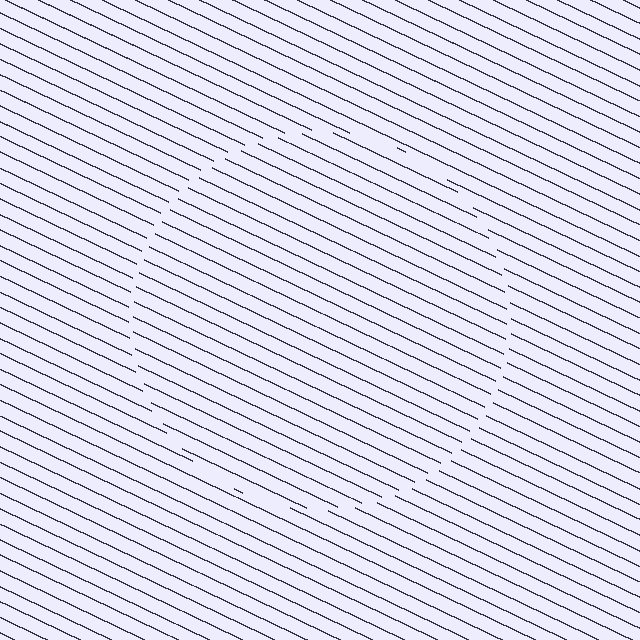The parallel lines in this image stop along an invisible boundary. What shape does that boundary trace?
An illusory circle. The interior of the shape contains the same grating, shifted by half a period — the contour is defined by the phase discontinuity where line-ends from the inner and outer gratings abut.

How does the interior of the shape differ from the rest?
The interior of the shape contains the same grating, shifted by half a period — the contour is defined by the phase discontinuity where line-ends from the inner and outer gratings abut.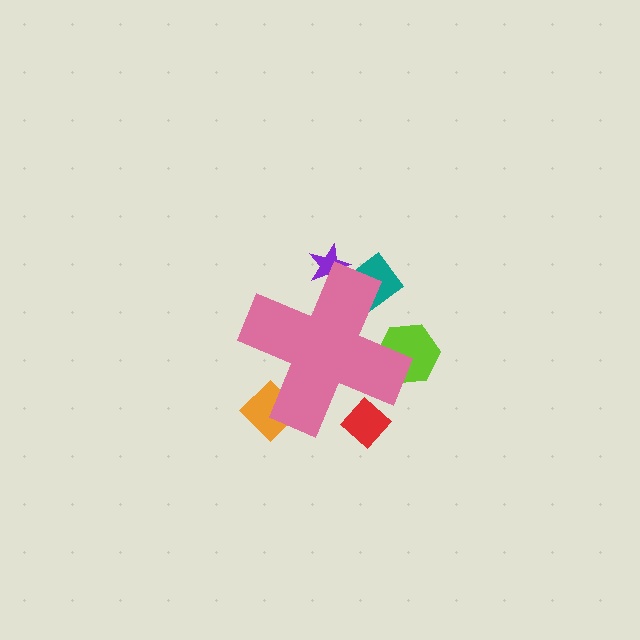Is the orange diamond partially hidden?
Yes, the orange diamond is partially hidden behind the pink cross.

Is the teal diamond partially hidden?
Yes, the teal diamond is partially hidden behind the pink cross.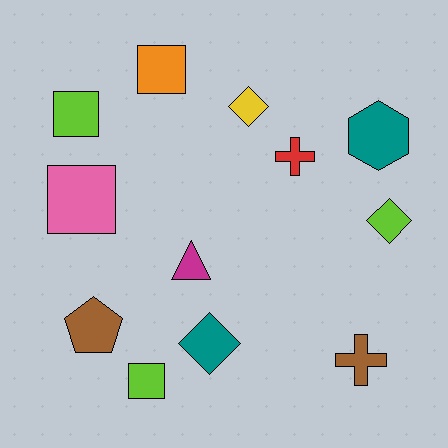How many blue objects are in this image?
There are no blue objects.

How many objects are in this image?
There are 12 objects.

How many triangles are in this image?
There is 1 triangle.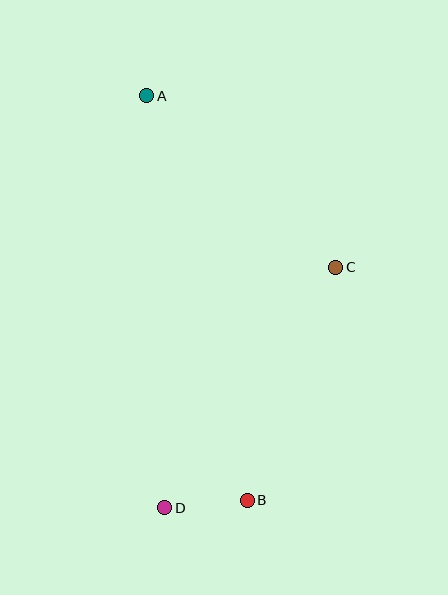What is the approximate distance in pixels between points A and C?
The distance between A and C is approximately 255 pixels.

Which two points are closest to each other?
Points B and D are closest to each other.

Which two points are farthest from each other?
Points A and B are farthest from each other.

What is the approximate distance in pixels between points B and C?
The distance between B and C is approximately 249 pixels.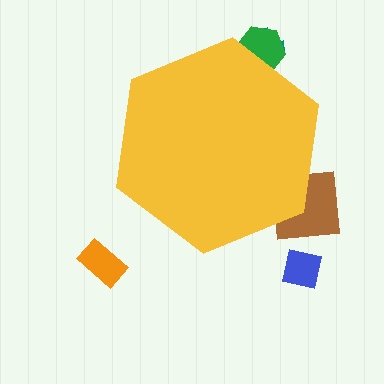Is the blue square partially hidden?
No, the blue square is fully visible.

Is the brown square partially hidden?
Yes, the brown square is partially hidden behind the yellow hexagon.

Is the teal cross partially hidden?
Yes, the teal cross is partially hidden behind the yellow hexagon.